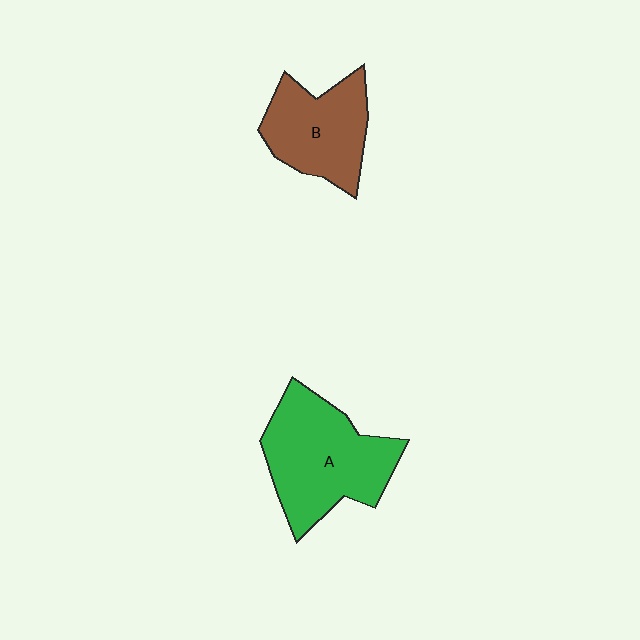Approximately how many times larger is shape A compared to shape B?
Approximately 1.4 times.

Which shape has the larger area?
Shape A (green).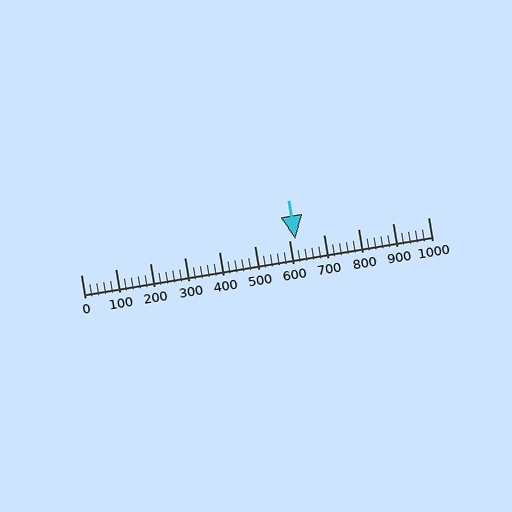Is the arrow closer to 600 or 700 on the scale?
The arrow is closer to 600.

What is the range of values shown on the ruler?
The ruler shows values from 0 to 1000.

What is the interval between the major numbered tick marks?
The major tick marks are spaced 100 units apart.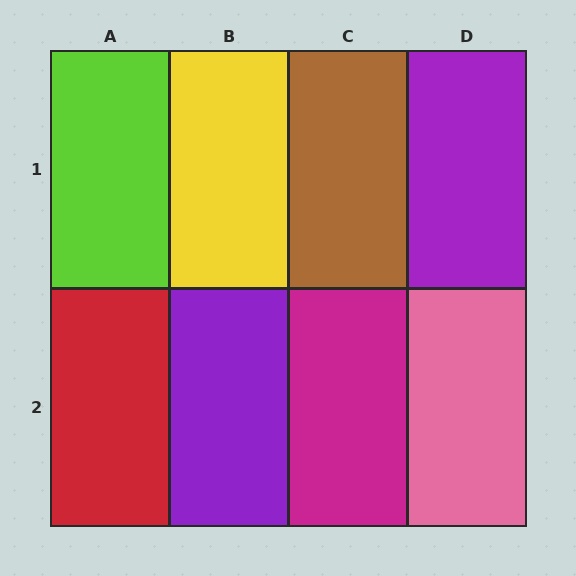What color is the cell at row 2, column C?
Magenta.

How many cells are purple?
2 cells are purple.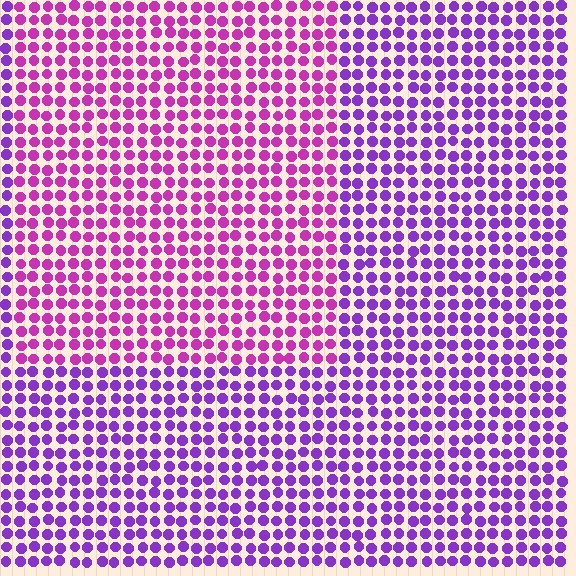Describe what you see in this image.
The image is filled with small purple elements in a uniform arrangement. A rectangle-shaped region is visible where the elements are tinted to a slightly different hue, forming a subtle color boundary.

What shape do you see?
I see a rectangle.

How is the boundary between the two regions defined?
The boundary is defined purely by a slight shift in hue (about 33 degrees). Spacing, size, and orientation are identical on both sides.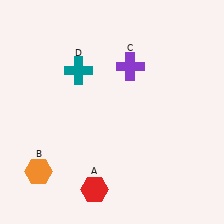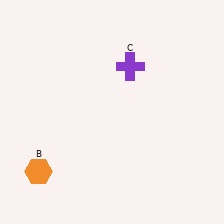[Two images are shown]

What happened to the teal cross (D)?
The teal cross (D) was removed in Image 2. It was in the top-left area of Image 1.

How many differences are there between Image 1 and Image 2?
There are 2 differences between the two images.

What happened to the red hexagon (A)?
The red hexagon (A) was removed in Image 2. It was in the bottom-left area of Image 1.